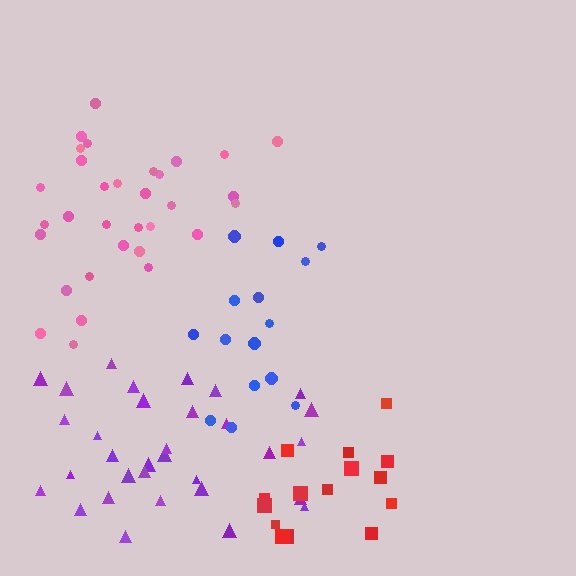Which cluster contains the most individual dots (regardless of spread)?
Pink (32).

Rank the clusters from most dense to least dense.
pink, purple, red, blue.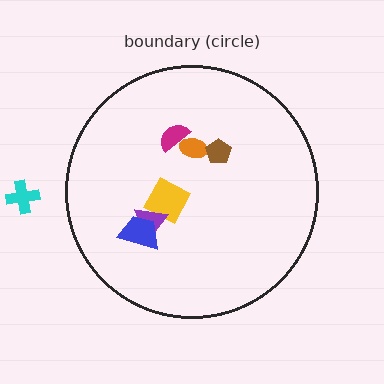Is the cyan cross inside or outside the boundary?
Outside.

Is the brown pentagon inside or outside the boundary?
Inside.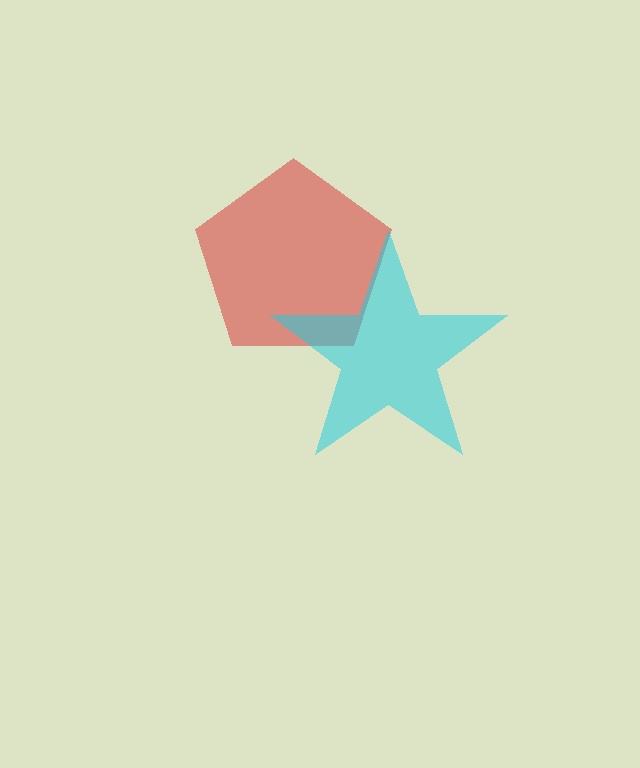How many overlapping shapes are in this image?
There are 2 overlapping shapes in the image.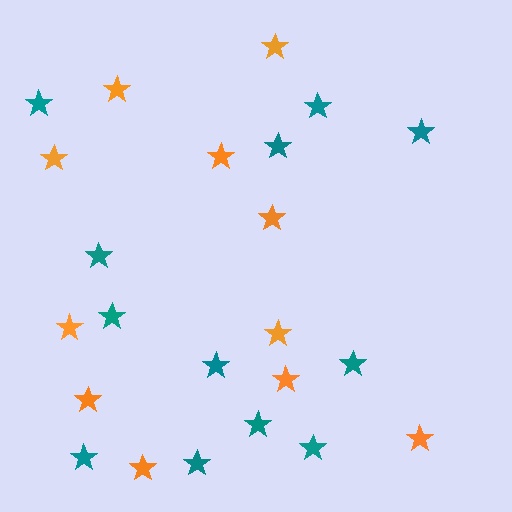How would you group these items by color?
There are 2 groups: one group of orange stars (11) and one group of teal stars (12).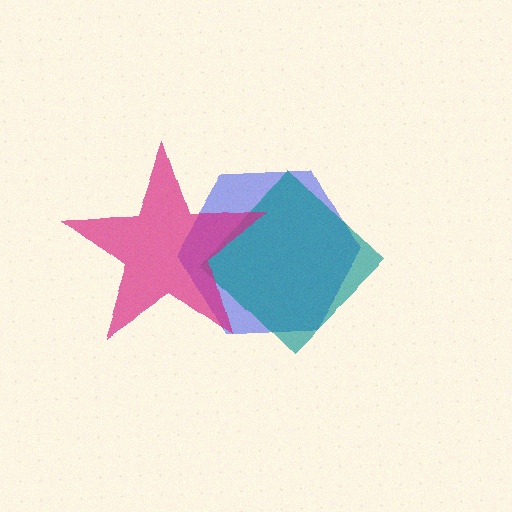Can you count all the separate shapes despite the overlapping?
Yes, there are 3 separate shapes.